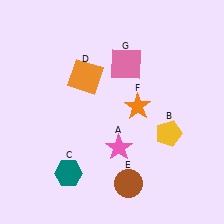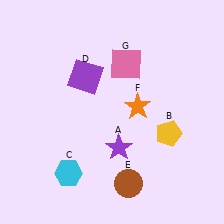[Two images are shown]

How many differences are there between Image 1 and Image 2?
There are 3 differences between the two images.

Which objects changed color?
A changed from pink to purple. C changed from teal to cyan. D changed from orange to purple.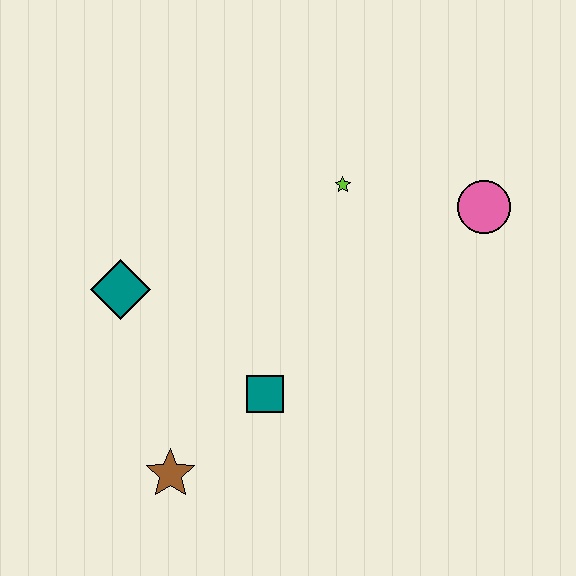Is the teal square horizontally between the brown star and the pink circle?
Yes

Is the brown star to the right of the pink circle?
No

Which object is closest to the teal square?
The brown star is closest to the teal square.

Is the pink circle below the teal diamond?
No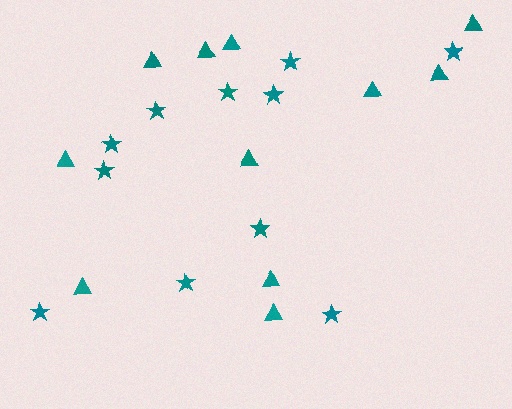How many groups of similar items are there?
There are 2 groups: one group of triangles (11) and one group of stars (11).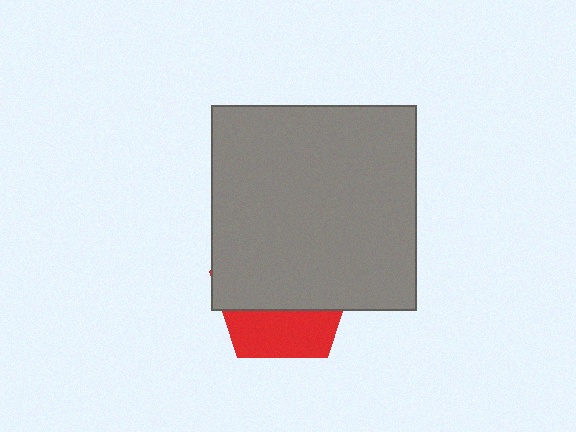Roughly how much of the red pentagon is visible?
A small part of it is visible (roughly 35%).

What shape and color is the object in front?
The object in front is a gray square.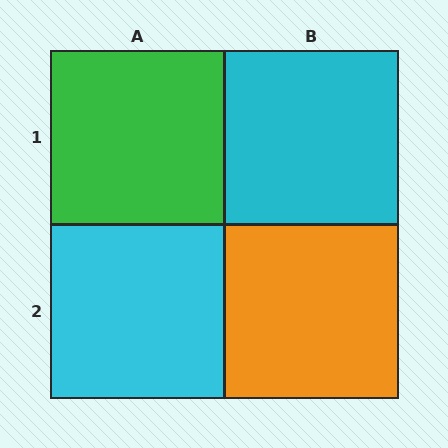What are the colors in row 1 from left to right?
Green, cyan.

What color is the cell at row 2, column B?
Orange.